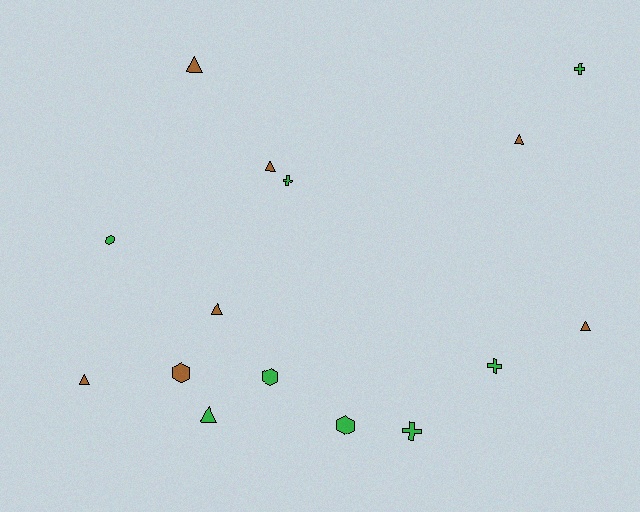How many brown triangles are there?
There are 6 brown triangles.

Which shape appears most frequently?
Triangle, with 7 objects.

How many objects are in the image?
There are 15 objects.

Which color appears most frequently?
Green, with 8 objects.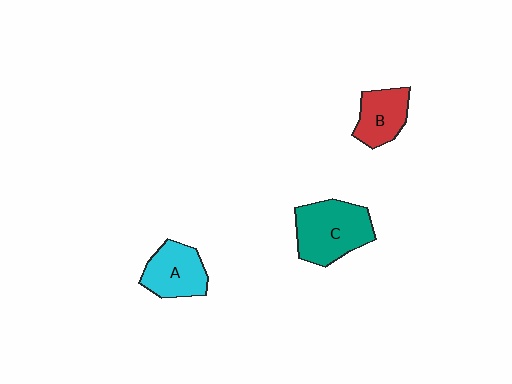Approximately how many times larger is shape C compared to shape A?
Approximately 1.4 times.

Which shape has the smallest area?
Shape B (red).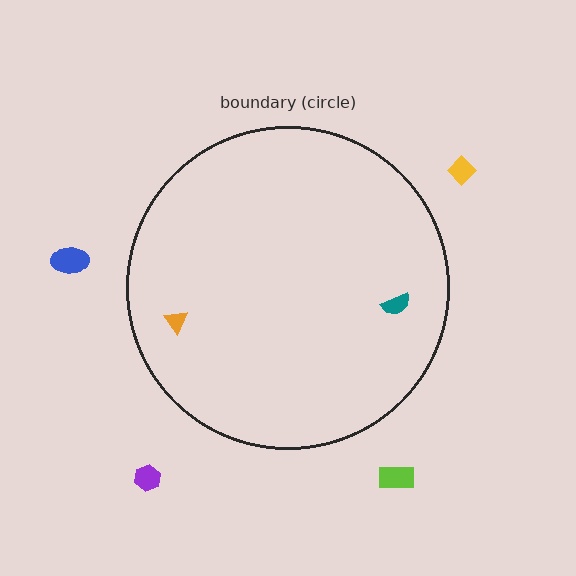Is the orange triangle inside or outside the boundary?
Inside.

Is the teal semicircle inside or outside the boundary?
Inside.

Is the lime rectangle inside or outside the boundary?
Outside.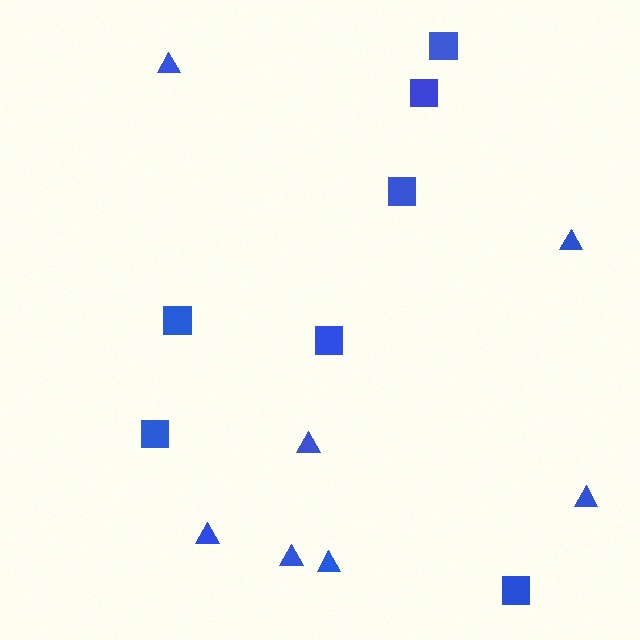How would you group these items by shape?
There are 2 groups: one group of squares (7) and one group of triangles (7).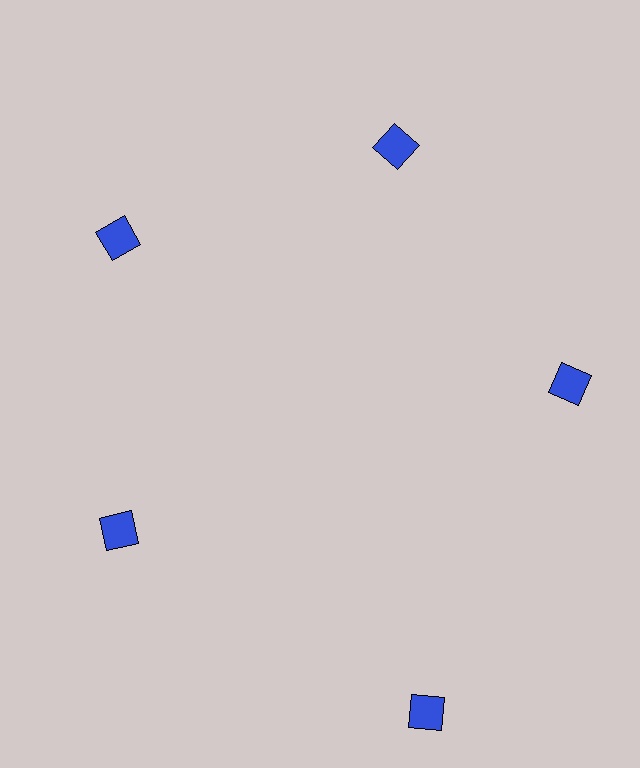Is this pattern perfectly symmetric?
No. The 5 blue squares are arranged in a ring, but one element near the 5 o'clock position is pushed outward from the center, breaking the 5-fold rotational symmetry.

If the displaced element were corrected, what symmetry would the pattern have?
It would have 5-fold rotational symmetry — the pattern would map onto itself every 72 degrees.